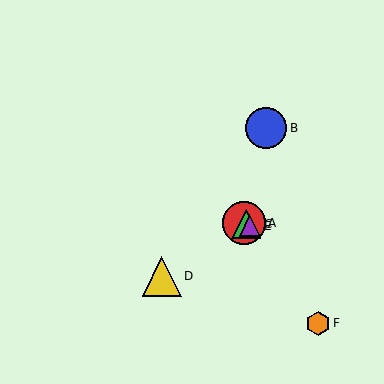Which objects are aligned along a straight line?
Objects A, C, E are aligned along a straight line.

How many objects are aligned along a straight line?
3 objects (A, C, E) are aligned along a straight line.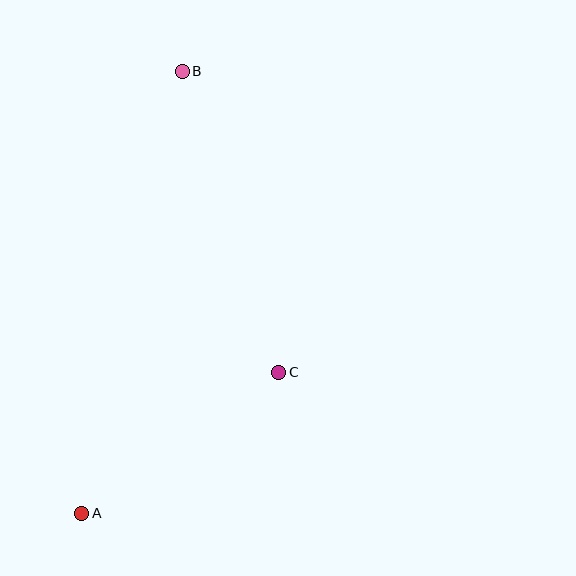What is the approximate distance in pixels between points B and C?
The distance between B and C is approximately 316 pixels.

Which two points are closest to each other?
Points A and C are closest to each other.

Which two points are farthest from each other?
Points A and B are farthest from each other.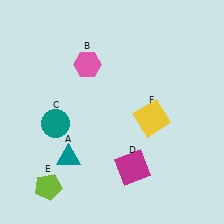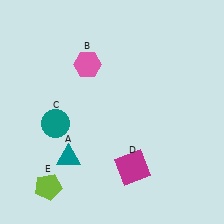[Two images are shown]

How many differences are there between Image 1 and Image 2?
There is 1 difference between the two images.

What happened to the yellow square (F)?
The yellow square (F) was removed in Image 2. It was in the bottom-right area of Image 1.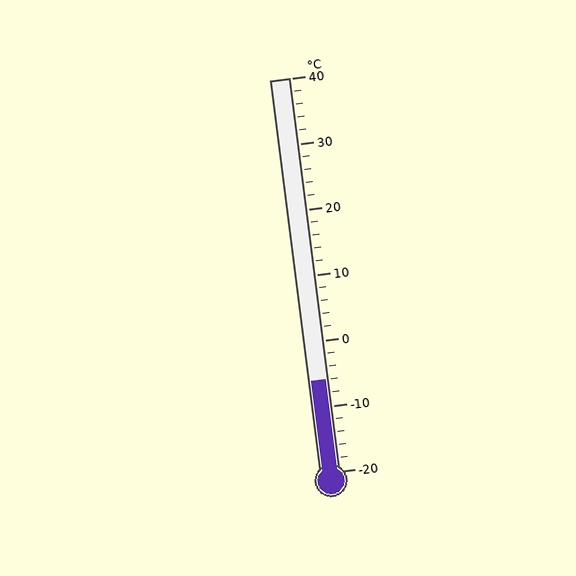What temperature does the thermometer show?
The thermometer shows approximately -6°C.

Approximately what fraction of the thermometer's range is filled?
The thermometer is filled to approximately 25% of its range.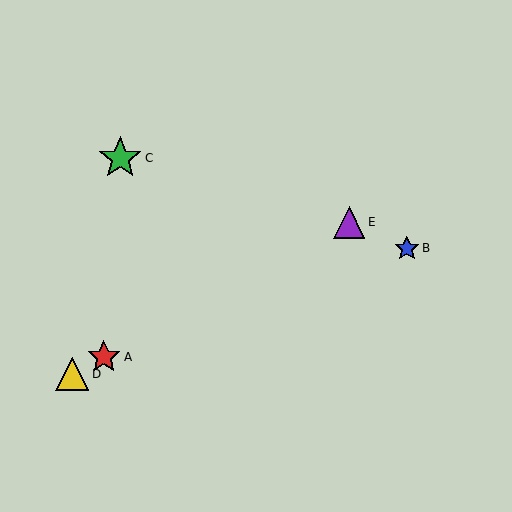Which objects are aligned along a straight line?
Objects A, D, E are aligned along a straight line.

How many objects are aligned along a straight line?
3 objects (A, D, E) are aligned along a straight line.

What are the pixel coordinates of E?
Object E is at (349, 222).